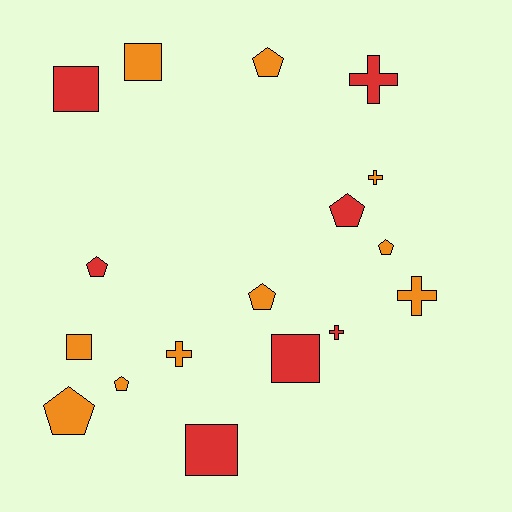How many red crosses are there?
There are 2 red crosses.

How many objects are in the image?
There are 17 objects.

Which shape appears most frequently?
Pentagon, with 7 objects.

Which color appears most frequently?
Orange, with 10 objects.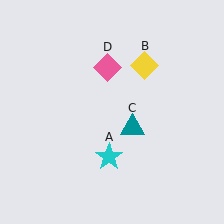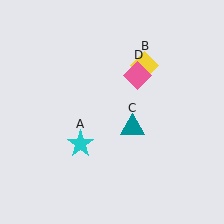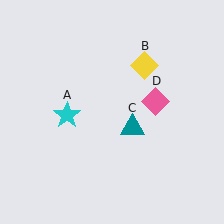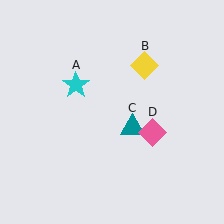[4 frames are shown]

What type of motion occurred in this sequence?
The cyan star (object A), pink diamond (object D) rotated clockwise around the center of the scene.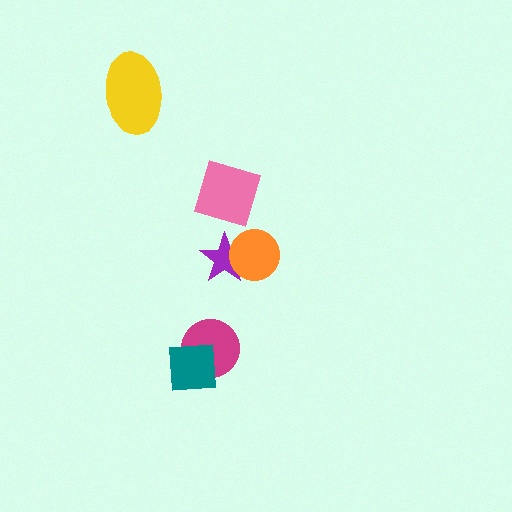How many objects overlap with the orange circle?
1 object overlaps with the orange circle.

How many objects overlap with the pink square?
0 objects overlap with the pink square.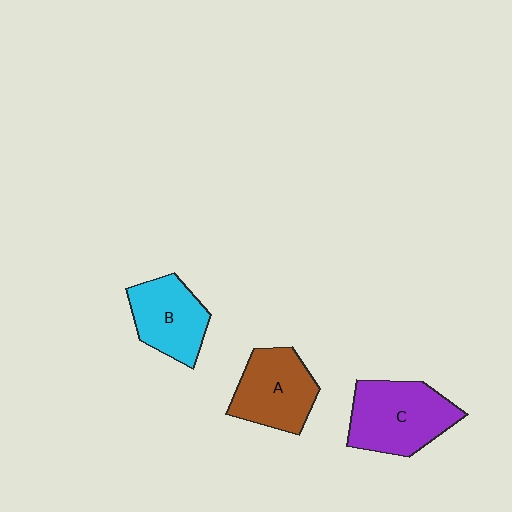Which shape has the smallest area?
Shape B (cyan).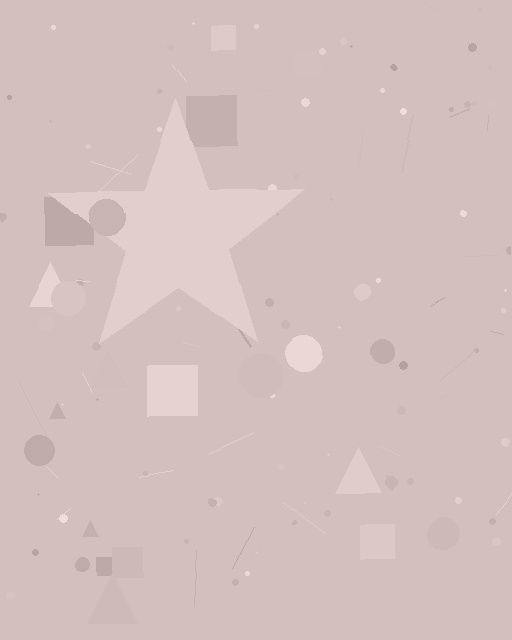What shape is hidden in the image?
A star is hidden in the image.